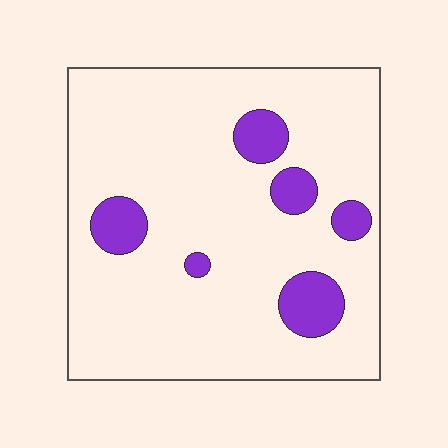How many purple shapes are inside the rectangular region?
6.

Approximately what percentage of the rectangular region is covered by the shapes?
Approximately 10%.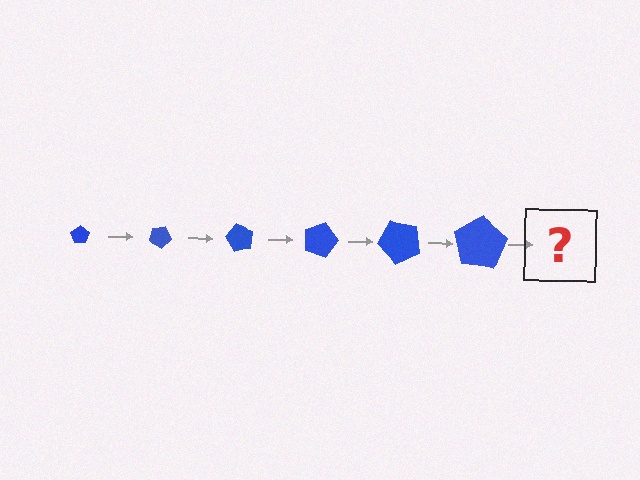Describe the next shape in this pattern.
It should be a pentagon, larger than the previous one and rotated 180 degrees from the start.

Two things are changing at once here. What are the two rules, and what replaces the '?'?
The two rules are that the pentagon grows larger each step and it rotates 30 degrees each step. The '?' should be a pentagon, larger than the previous one and rotated 180 degrees from the start.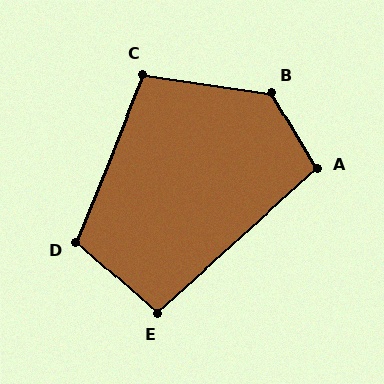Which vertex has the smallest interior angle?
E, at approximately 96 degrees.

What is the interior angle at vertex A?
Approximately 102 degrees (obtuse).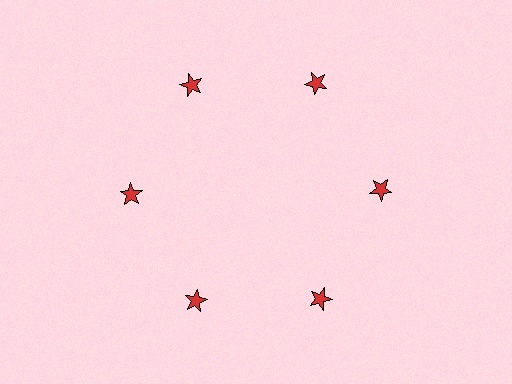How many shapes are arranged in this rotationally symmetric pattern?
There are 6 shapes, arranged in 6 groups of 1.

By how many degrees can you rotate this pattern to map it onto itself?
The pattern maps onto itself every 60 degrees of rotation.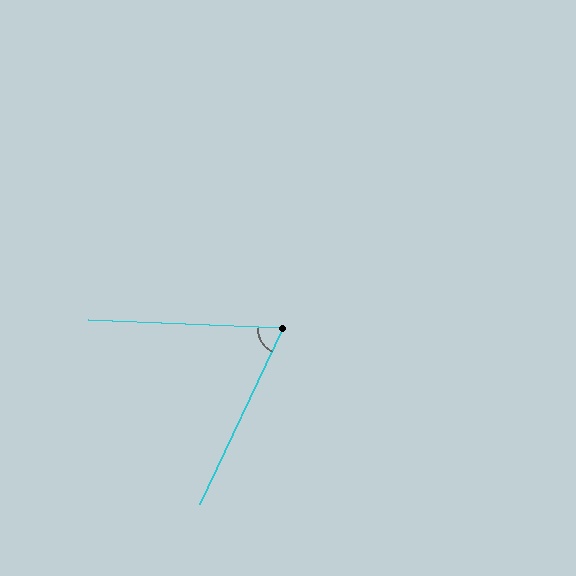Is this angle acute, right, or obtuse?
It is acute.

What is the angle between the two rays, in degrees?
Approximately 67 degrees.